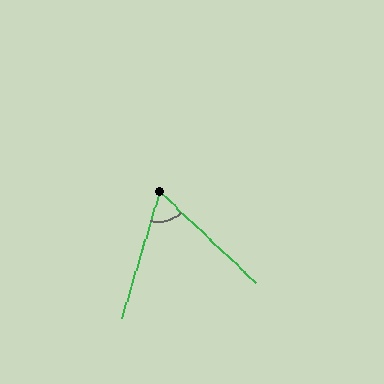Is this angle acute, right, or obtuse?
It is acute.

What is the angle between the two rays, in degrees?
Approximately 63 degrees.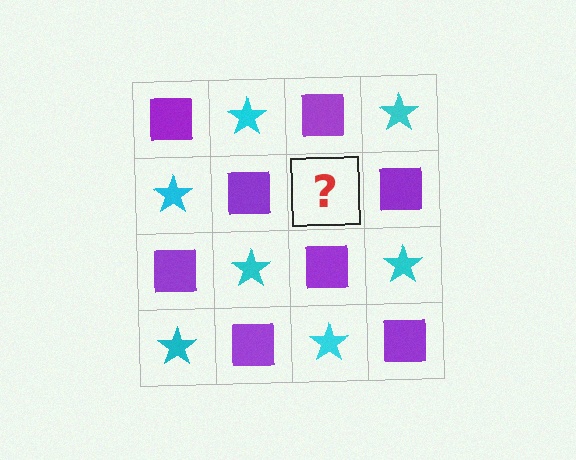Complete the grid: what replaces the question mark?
The question mark should be replaced with a cyan star.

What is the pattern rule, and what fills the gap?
The rule is that it alternates purple square and cyan star in a checkerboard pattern. The gap should be filled with a cyan star.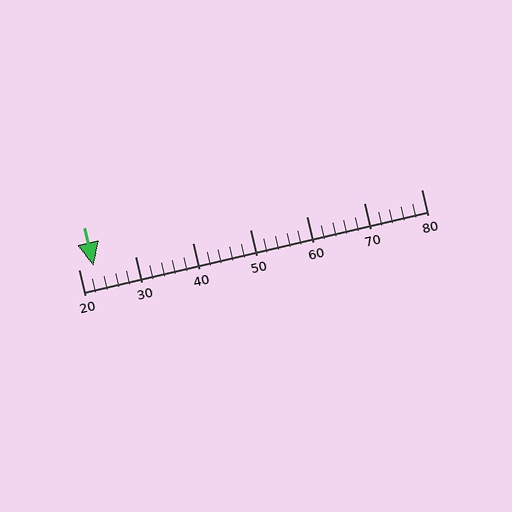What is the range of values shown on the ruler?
The ruler shows values from 20 to 80.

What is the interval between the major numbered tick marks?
The major tick marks are spaced 10 units apart.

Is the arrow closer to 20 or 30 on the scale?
The arrow is closer to 20.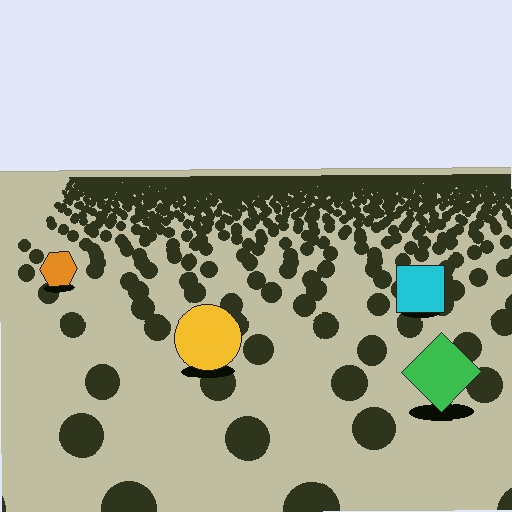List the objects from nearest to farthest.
From nearest to farthest: the green diamond, the yellow circle, the cyan square, the orange hexagon.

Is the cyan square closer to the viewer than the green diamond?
No. The green diamond is closer — you can tell from the texture gradient: the ground texture is coarser near it.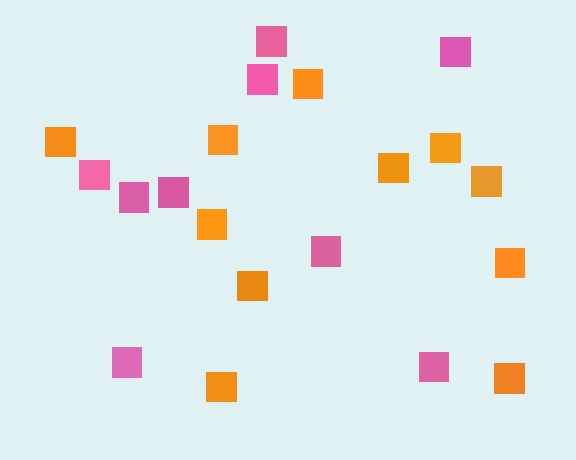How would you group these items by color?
There are 2 groups: one group of pink squares (9) and one group of orange squares (11).